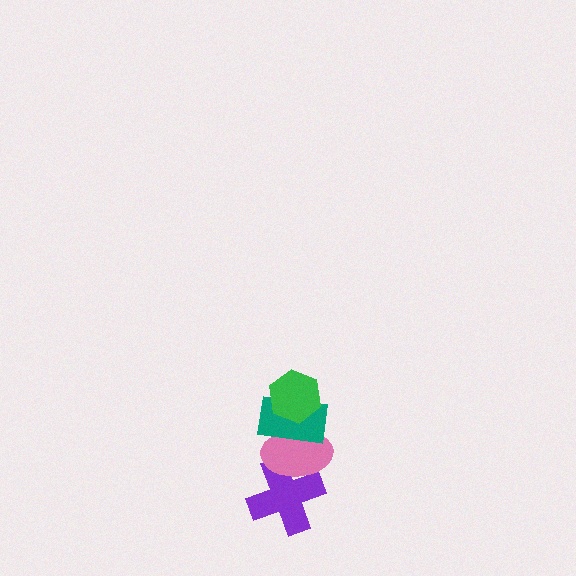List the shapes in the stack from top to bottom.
From top to bottom: the green hexagon, the teal rectangle, the pink ellipse, the purple cross.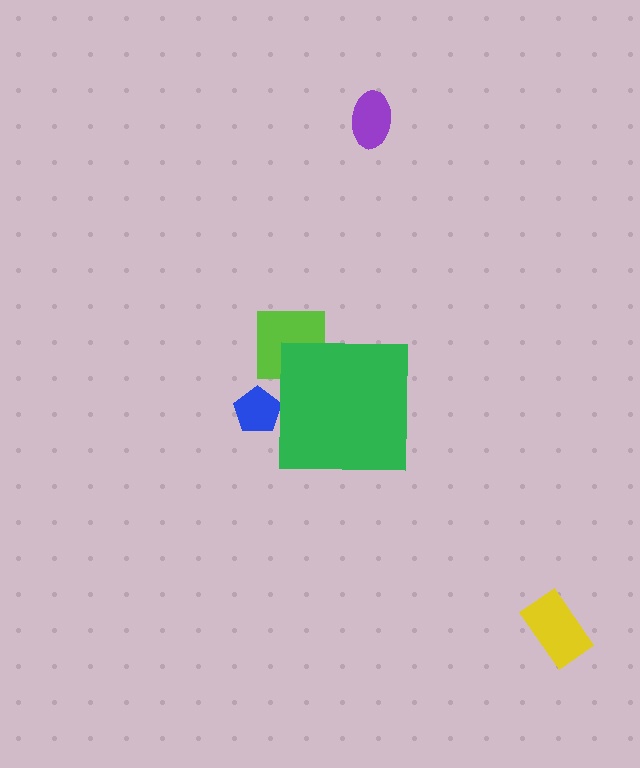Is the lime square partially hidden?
Yes, the lime square is partially hidden behind the green square.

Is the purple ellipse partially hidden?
No, the purple ellipse is fully visible.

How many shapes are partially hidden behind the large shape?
2 shapes are partially hidden.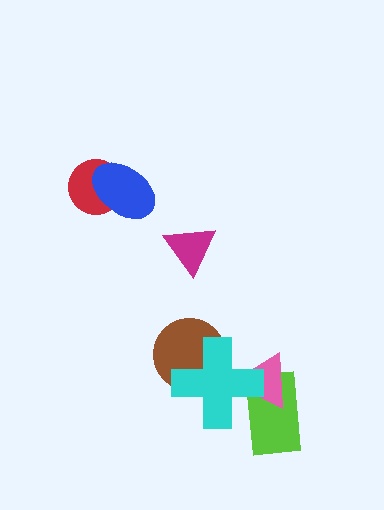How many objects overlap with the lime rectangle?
2 objects overlap with the lime rectangle.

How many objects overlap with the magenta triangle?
0 objects overlap with the magenta triangle.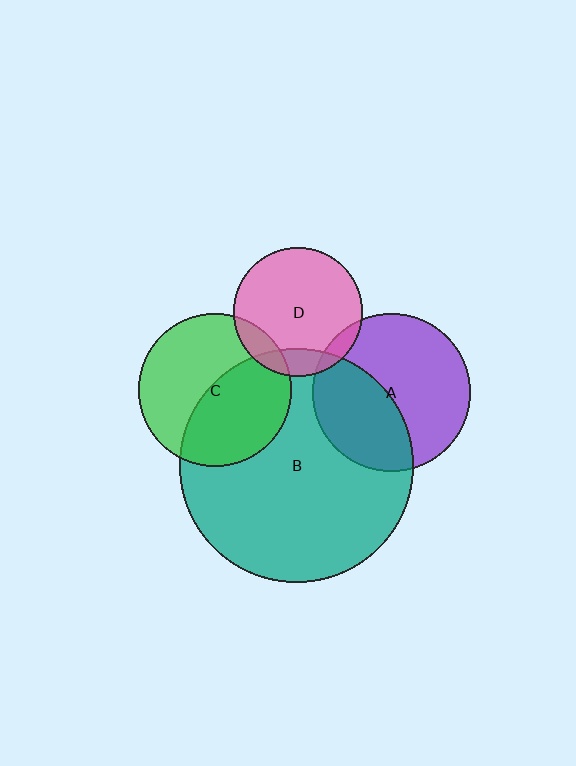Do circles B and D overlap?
Yes.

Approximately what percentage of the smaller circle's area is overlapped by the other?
Approximately 15%.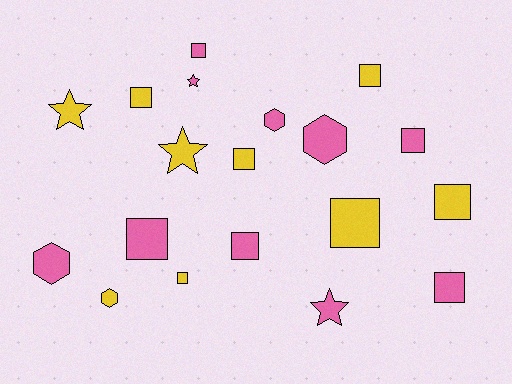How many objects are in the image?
There are 19 objects.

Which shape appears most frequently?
Square, with 11 objects.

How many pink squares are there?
There are 5 pink squares.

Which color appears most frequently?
Pink, with 10 objects.